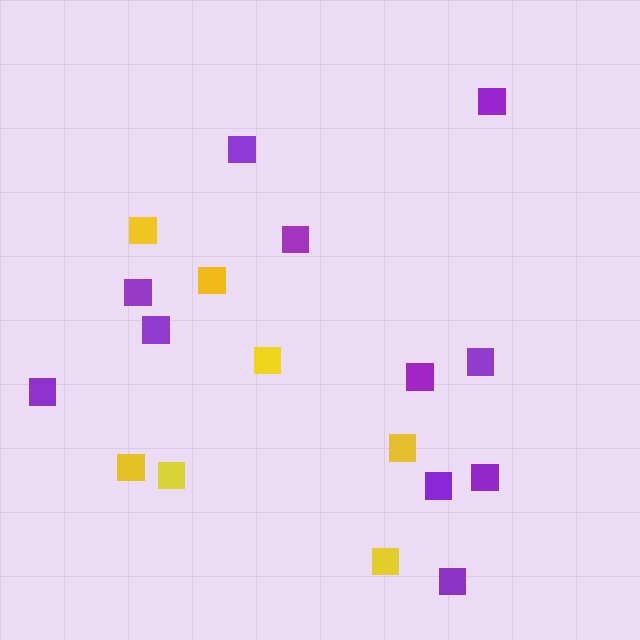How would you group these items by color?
There are 2 groups: one group of purple squares (11) and one group of yellow squares (7).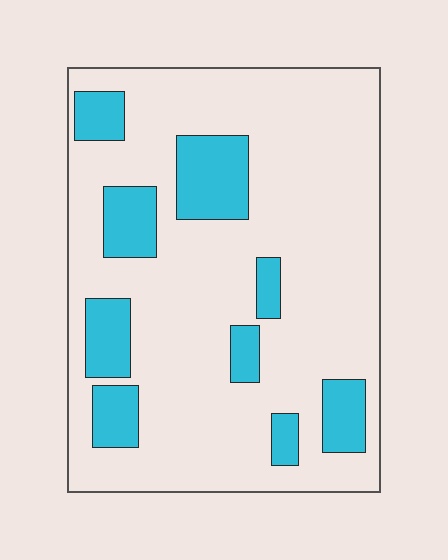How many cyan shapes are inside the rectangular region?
9.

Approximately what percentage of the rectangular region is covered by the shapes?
Approximately 20%.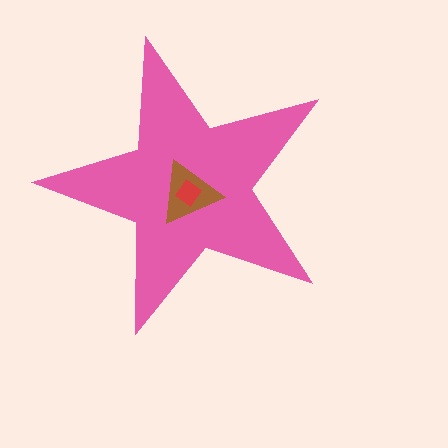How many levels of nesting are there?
3.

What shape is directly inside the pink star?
The brown triangle.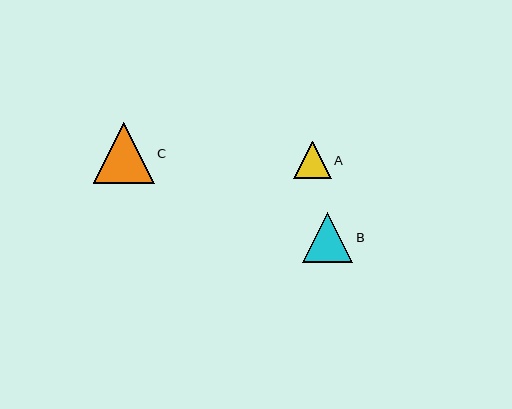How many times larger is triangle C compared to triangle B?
Triangle C is approximately 1.2 times the size of triangle B.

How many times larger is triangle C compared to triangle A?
Triangle C is approximately 1.6 times the size of triangle A.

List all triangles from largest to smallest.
From largest to smallest: C, B, A.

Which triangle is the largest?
Triangle C is the largest with a size of approximately 61 pixels.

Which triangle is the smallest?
Triangle A is the smallest with a size of approximately 38 pixels.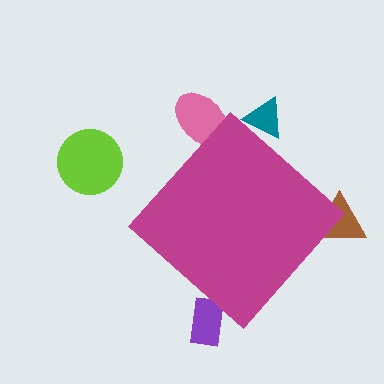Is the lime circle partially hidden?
No, the lime circle is fully visible.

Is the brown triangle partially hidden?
Yes, the brown triangle is partially hidden behind the magenta diamond.